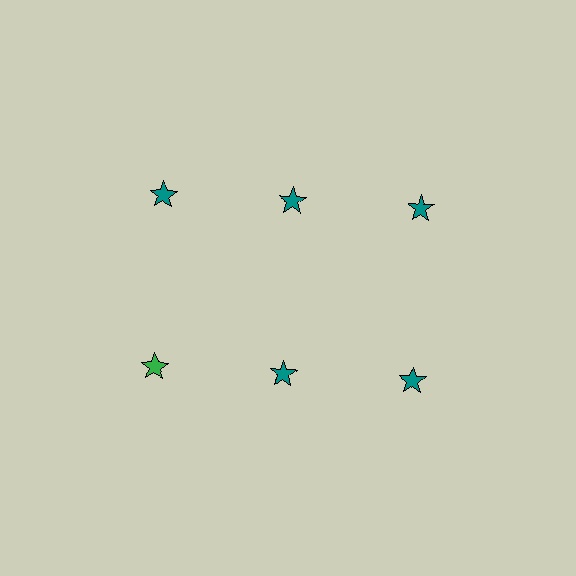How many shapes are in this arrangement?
There are 6 shapes arranged in a grid pattern.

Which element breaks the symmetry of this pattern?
The green star in the second row, leftmost column breaks the symmetry. All other shapes are teal stars.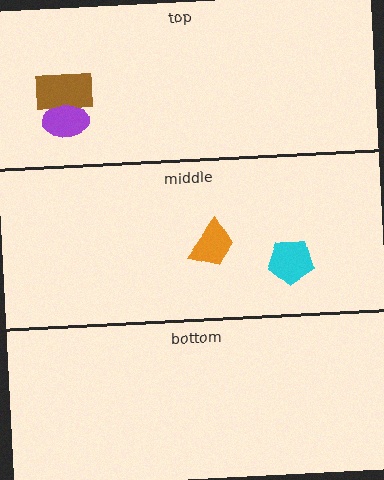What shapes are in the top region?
The brown rectangle, the purple ellipse.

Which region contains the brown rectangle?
The top region.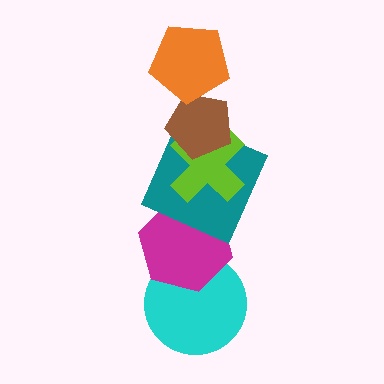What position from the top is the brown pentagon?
The brown pentagon is 2nd from the top.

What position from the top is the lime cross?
The lime cross is 3rd from the top.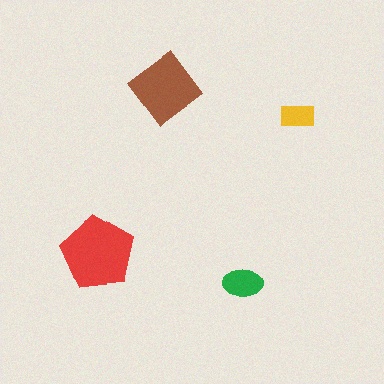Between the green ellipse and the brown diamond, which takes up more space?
The brown diamond.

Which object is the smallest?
The yellow rectangle.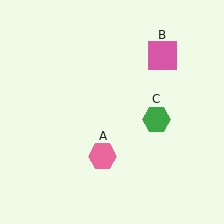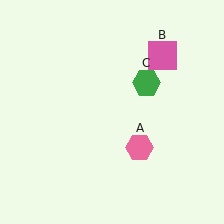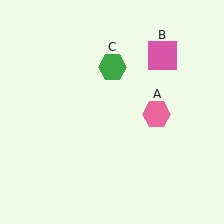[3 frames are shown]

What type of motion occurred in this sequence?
The pink hexagon (object A), green hexagon (object C) rotated counterclockwise around the center of the scene.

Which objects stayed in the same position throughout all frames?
Pink square (object B) remained stationary.